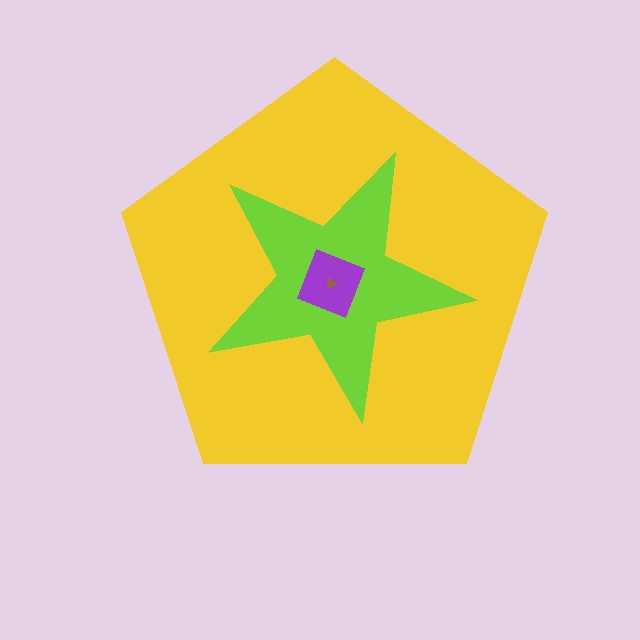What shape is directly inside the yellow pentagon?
The lime star.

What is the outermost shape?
The yellow pentagon.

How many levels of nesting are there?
4.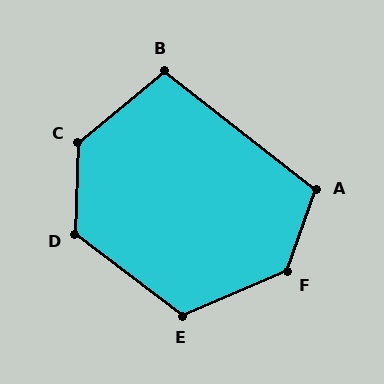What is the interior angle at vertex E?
Approximately 120 degrees (obtuse).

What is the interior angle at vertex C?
Approximately 131 degrees (obtuse).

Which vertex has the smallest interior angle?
B, at approximately 102 degrees.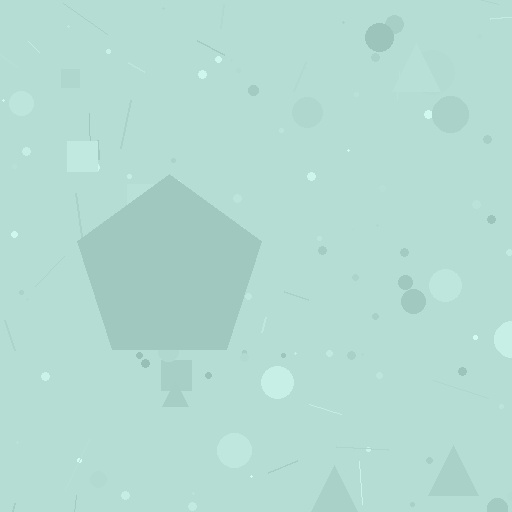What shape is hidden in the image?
A pentagon is hidden in the image.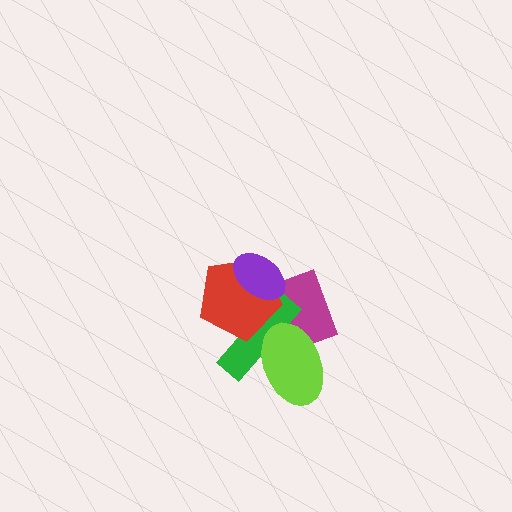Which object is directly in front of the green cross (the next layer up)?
The red pentagon is directly in front of the green cross.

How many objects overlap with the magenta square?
4 objects overlap with the magenta square.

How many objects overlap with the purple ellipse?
3 objects overlap with the purple ellipse.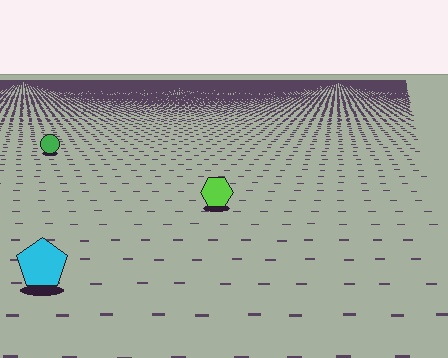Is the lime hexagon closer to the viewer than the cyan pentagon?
No. The cyan pentagon is closer — you can tell from the texture gradient: the ground texture is coarser near it.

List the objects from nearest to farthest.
From nearest to farthest: the cyan pentagon, the lime hexagon, the green circle.